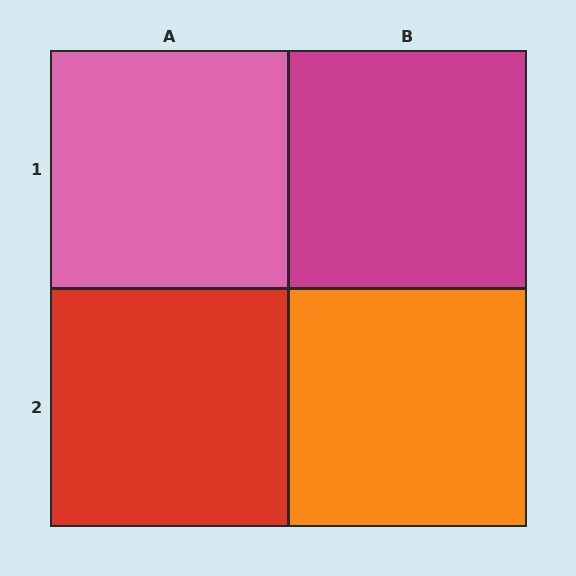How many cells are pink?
1 cell is pink.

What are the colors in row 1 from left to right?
Pink, magenta.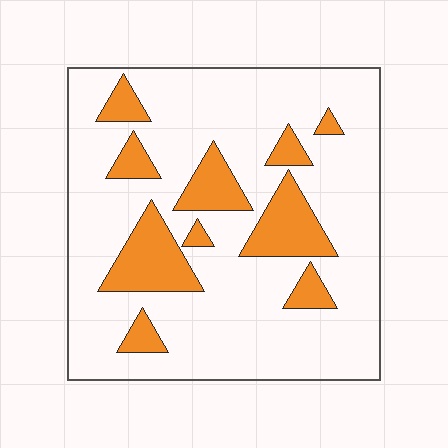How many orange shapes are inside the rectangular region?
10.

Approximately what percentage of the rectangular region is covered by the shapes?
Approximately 20%.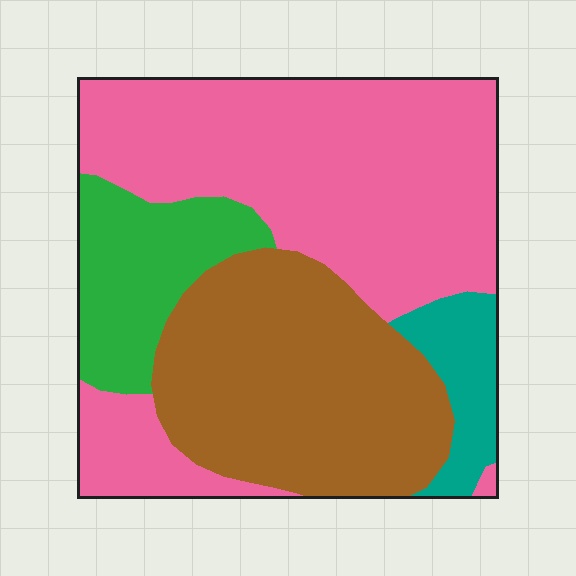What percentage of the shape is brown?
Brown covers 32% of the shape.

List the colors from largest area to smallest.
From largest to smallest: pink, brown, green, teal.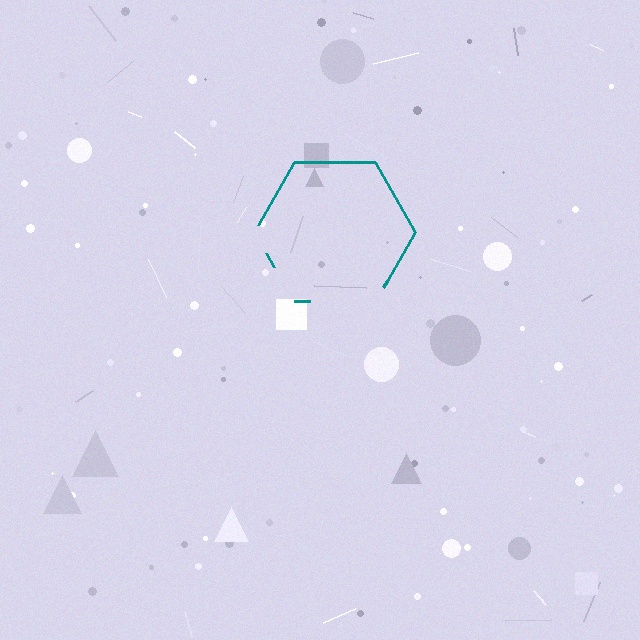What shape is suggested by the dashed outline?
The dashed outline suggests a hexagon.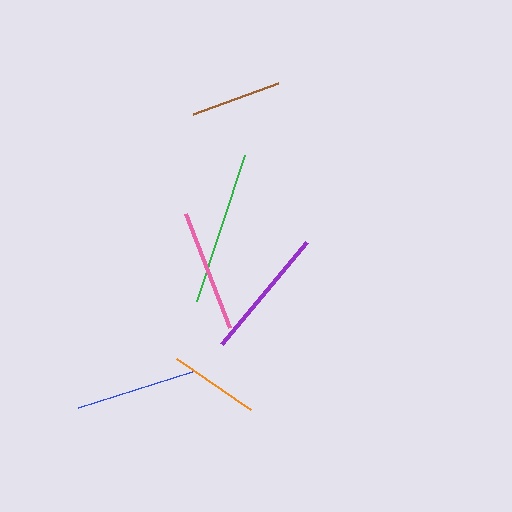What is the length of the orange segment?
The orange segment is approximately 91 pixels long.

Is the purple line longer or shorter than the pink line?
The purple line is longer than the pink line.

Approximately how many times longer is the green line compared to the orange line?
The green line is approximately 1.7 times the length of the orange line.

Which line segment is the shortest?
The orange line is the shortest at approximately 91 pixels.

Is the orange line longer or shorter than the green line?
The green line is longer than the orange line.